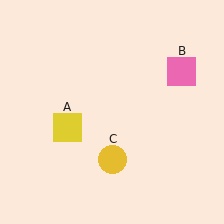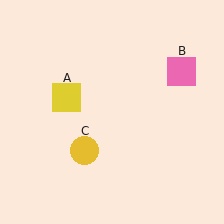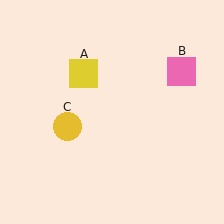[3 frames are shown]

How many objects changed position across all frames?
2 objects changed position: yellow square (object A), yellow circle (object C).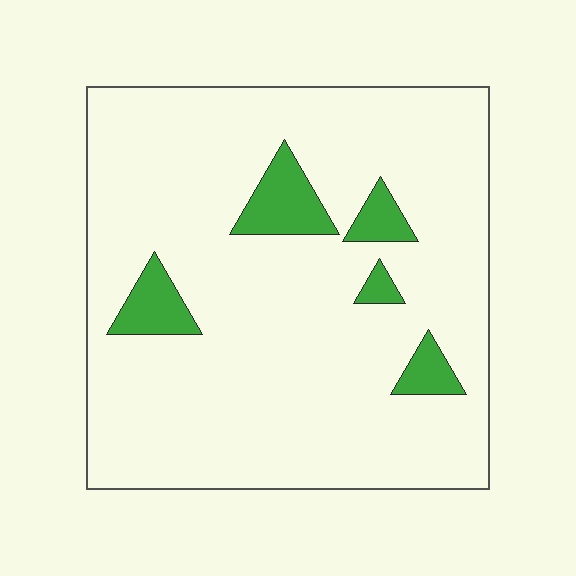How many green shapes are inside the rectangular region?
5.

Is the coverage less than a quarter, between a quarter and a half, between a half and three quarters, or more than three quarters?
Less than a quarter.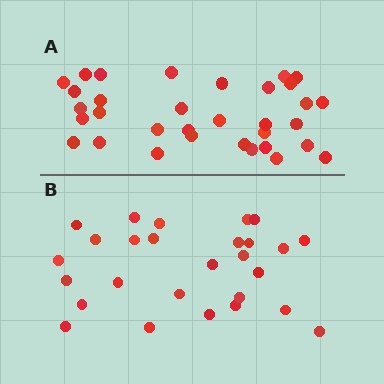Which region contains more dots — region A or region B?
Region A (the top region) has more dots.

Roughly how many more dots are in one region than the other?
Region A has about 6 more dots than region B.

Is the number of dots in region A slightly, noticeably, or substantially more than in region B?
Region A has only slightly more — the two regions are fairly close. The ratio is roughly 1.2 to 1.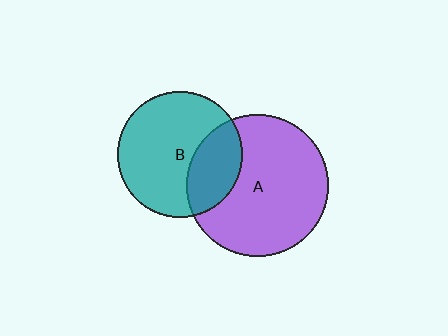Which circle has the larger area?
Circle A (purple).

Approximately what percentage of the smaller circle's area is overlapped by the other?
Approximately 30%.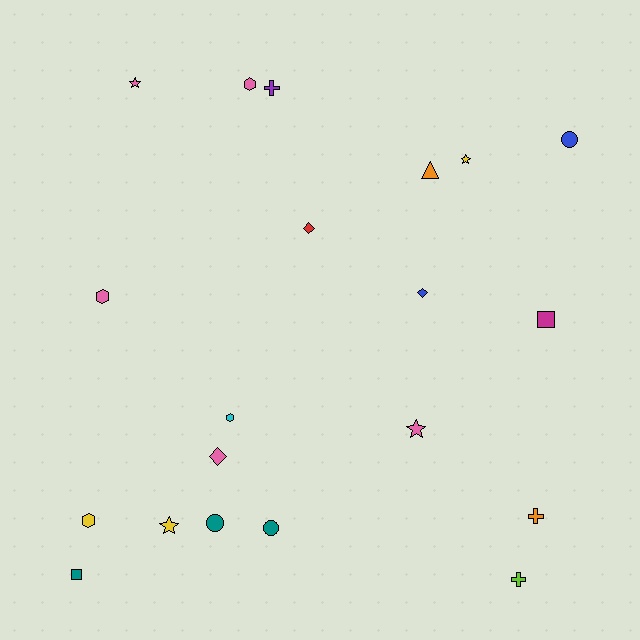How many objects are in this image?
There are 20 objects.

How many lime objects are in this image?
There is 1 lime object.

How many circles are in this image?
There are 3 circles.